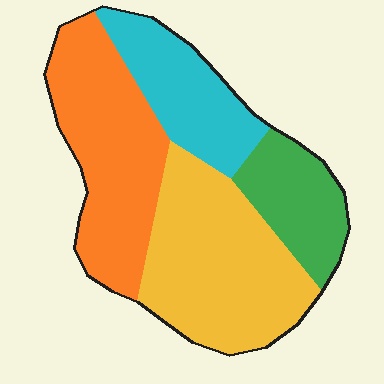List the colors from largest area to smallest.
From largest to smallest: yellow, orange, cyan, green.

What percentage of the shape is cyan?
Cyan covers roughly 20% of the shape.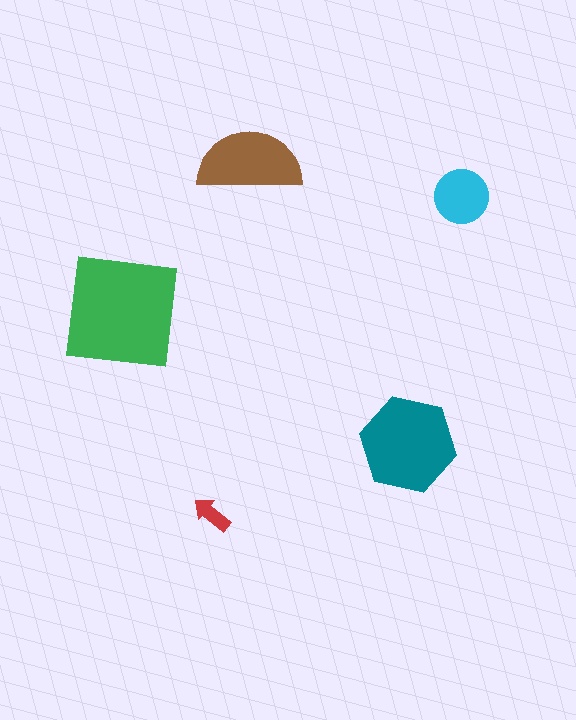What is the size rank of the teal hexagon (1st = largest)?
2nd.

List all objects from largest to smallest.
The green square, the teal hexagon, the brown semicircle, the cyan circle, the red arrow.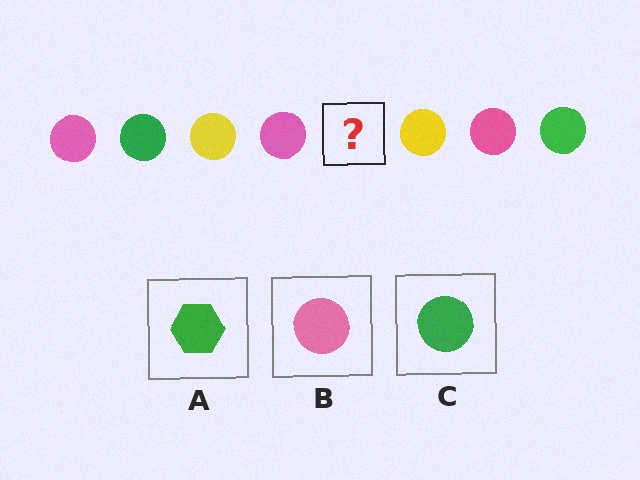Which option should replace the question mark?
Option C.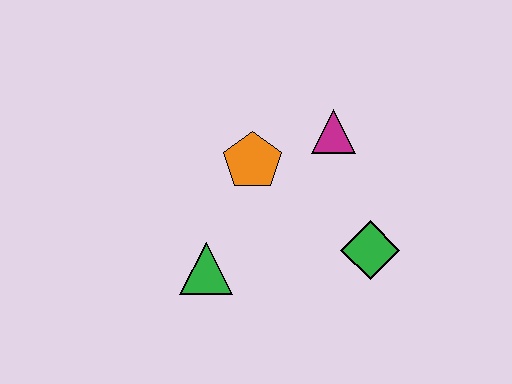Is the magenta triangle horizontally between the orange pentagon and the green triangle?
No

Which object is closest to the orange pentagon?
The magenta triangle is closest to the orange pentagon.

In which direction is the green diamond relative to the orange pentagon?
The green diamond is to the right of the orange pentagon.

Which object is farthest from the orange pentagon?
The green diamond is farthest from the orange pentagon.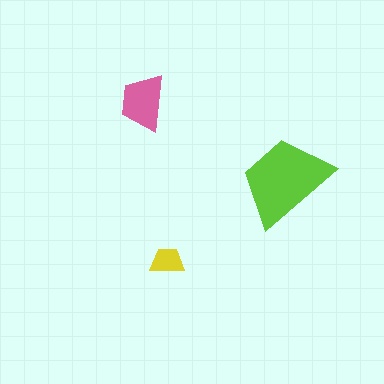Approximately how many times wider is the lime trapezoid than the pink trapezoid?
About 1.5 times wider.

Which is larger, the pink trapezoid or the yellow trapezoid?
The pink one.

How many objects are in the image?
There are 3 objects in the image.